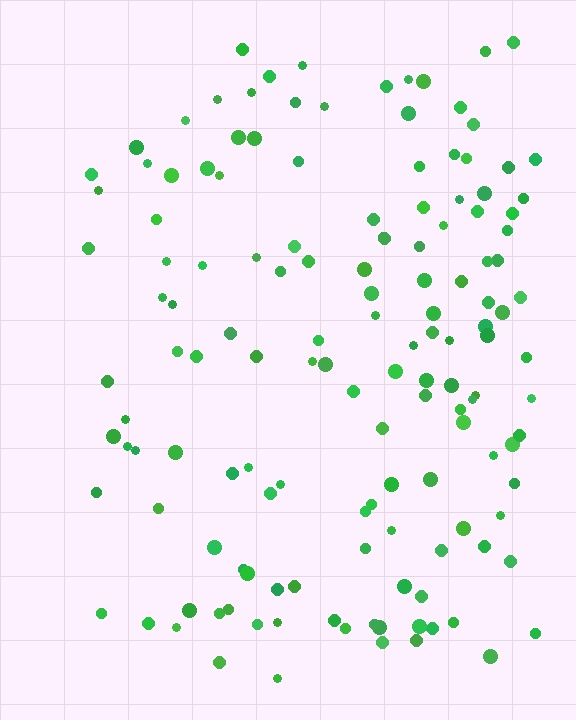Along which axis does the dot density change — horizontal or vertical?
Horizontal.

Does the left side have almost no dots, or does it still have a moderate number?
Still a moderate number, just noticeably fewer than the right.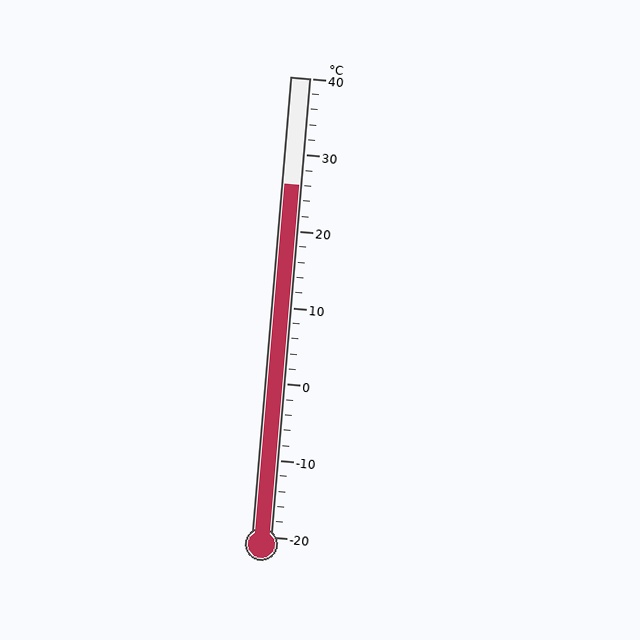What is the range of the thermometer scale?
The thermometer scale ranges from -20°C to 40°C.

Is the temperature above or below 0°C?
The temperature is above 0°C.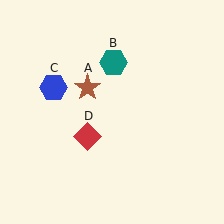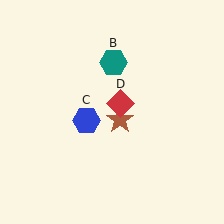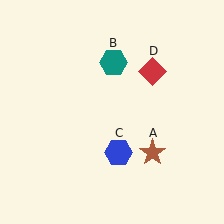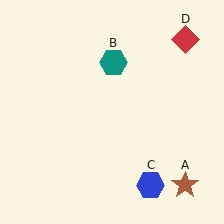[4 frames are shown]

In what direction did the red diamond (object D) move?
The red diamond (object D) moved up and to the right.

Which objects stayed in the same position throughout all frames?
Teal hexagon (object B) remained stationary.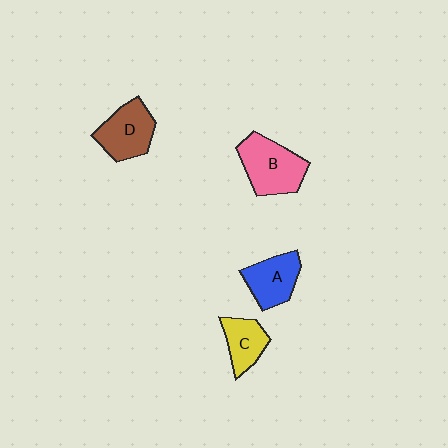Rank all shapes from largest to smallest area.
From largest to smallest: B (pink), D (brown), A (blue), C (yellow).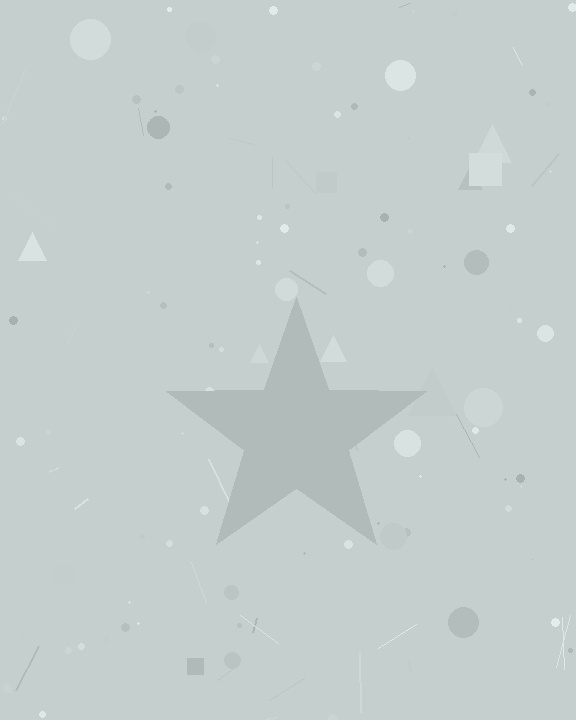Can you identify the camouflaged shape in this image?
The camouflaged shape is a star.